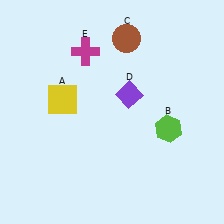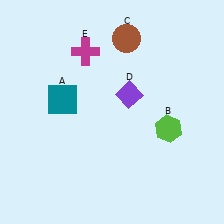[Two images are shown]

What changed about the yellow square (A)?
In Image 1, A is yellow. In Image 2, it changed to teal.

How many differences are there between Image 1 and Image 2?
There is 1 difference between the two images.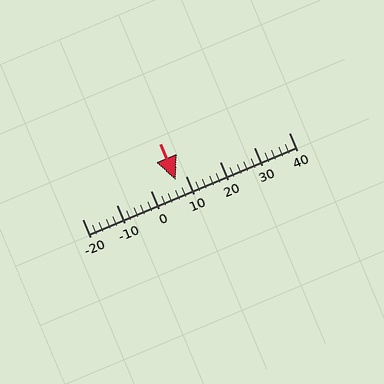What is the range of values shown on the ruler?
The ruler shows values from -20 to 40.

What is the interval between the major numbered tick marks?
The major tick marks are spaced 10 units apart.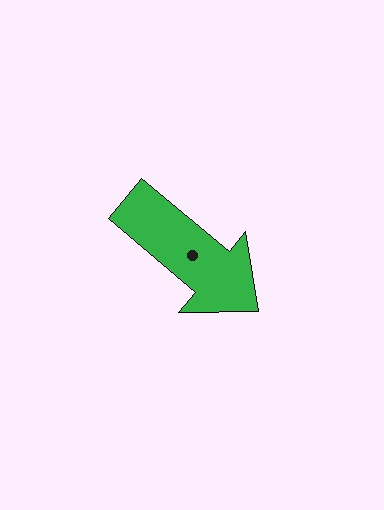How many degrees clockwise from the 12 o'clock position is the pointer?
Approximately 130 degrees.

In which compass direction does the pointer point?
Southeast.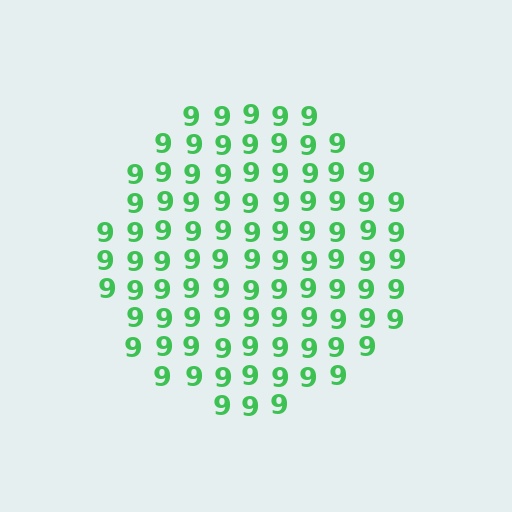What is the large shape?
The large shape is a circle.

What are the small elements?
The small elements are digit 9's.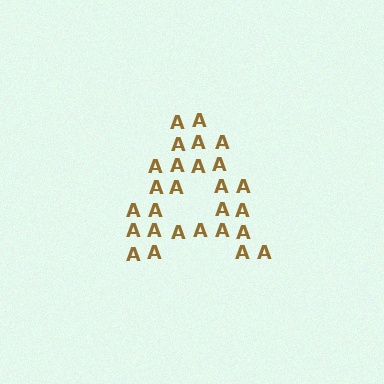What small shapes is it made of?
It is made of small letter A's.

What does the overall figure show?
The overall figure shows the letter A.